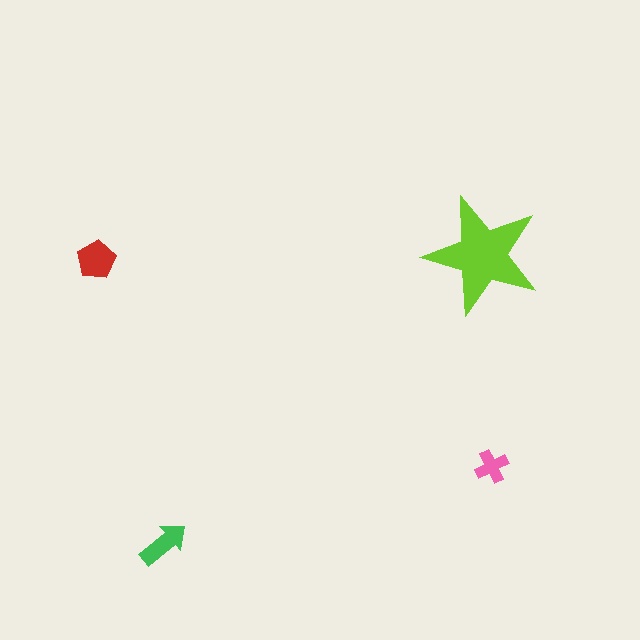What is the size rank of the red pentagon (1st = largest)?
2nd.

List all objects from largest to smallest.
The lime star, the red pentagon, the green arrow, the pink cross.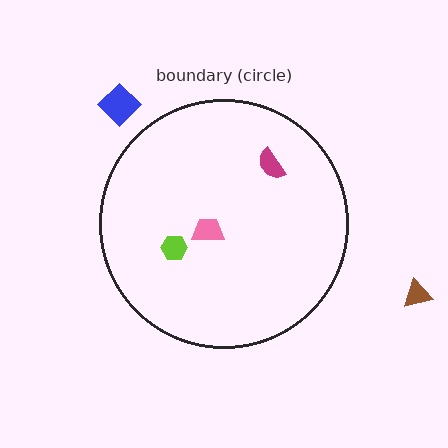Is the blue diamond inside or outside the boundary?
Outside.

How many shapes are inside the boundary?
3 inside, 2 outside.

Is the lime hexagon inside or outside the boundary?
Inside.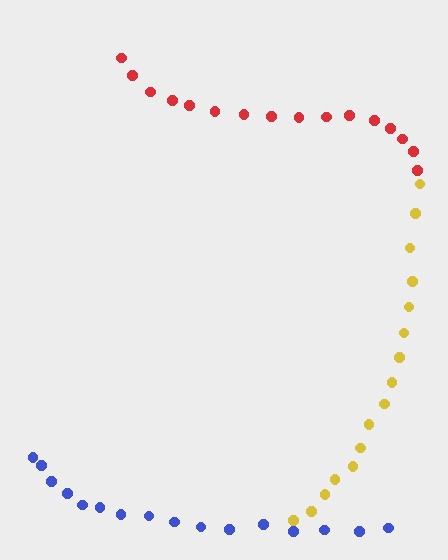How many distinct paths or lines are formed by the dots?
There are 3 distinct paths.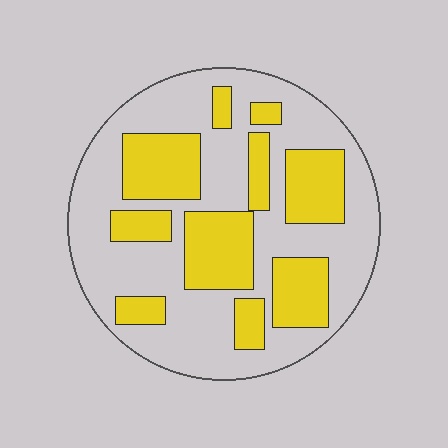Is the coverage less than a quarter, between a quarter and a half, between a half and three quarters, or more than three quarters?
Between a quarter and a half.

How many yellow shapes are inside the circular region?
10.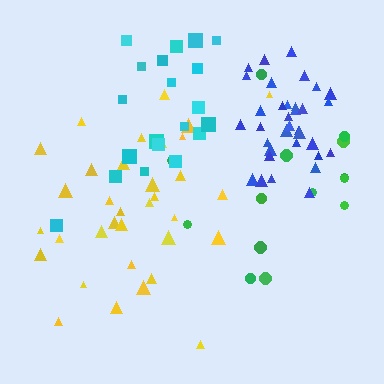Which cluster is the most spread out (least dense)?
Green.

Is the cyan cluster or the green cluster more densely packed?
Cyan.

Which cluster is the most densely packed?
Blue.